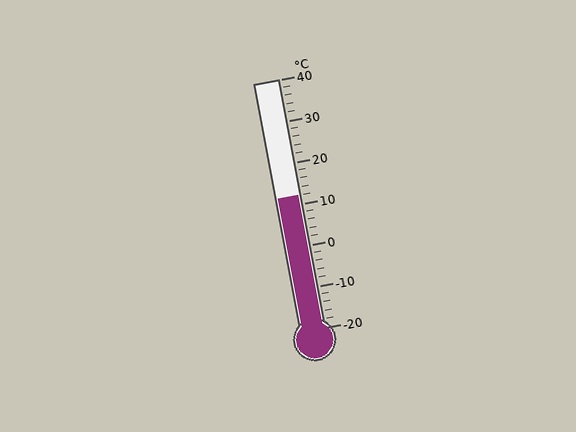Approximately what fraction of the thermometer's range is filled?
The thermometer is filled to approximately 55% of its range.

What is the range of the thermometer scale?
The thermometer scale ranges from -20°C to 40°C.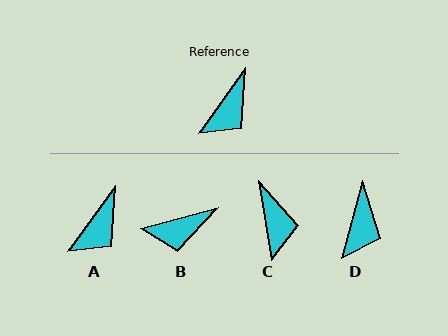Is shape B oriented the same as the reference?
No, it is off by about 39 degrees.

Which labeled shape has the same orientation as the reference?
A.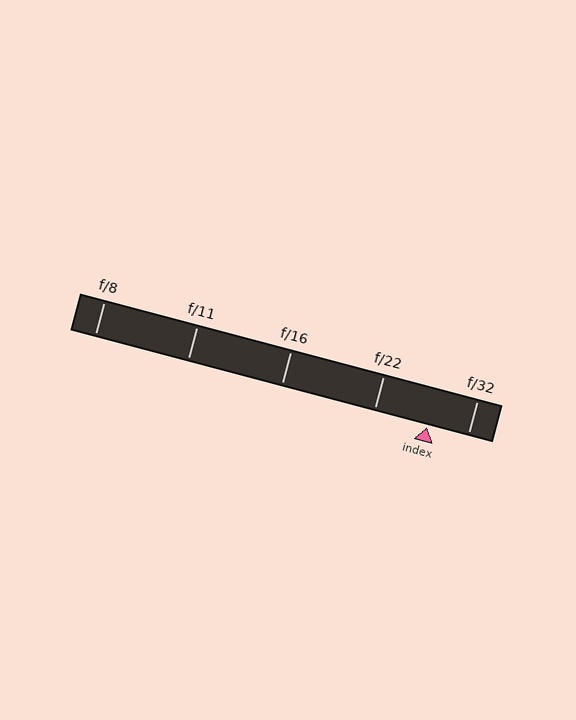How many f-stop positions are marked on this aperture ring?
There are 5 f-stop positions marked.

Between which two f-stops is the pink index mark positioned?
The index mark is between f/22 and f/32.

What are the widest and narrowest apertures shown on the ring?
The widest aperture shown is f/8 and the narrowest is f/32.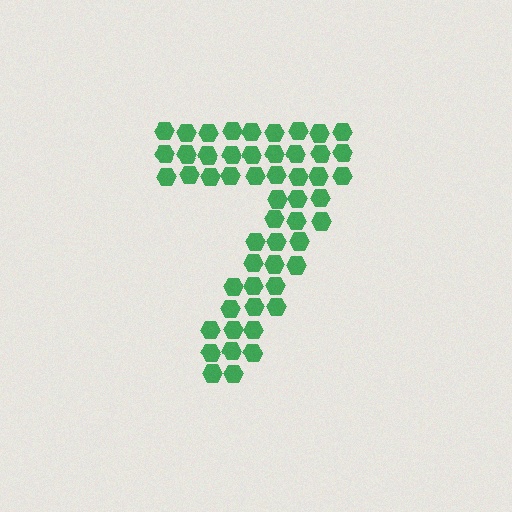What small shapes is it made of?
It is made of small hexagons.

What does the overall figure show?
The overall figure shows the digit 7.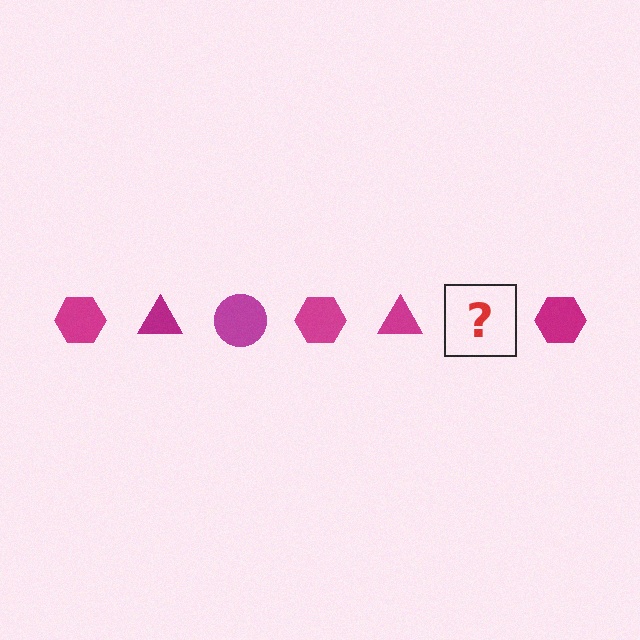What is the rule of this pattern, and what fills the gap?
The rule is that the pattern cycles through hexagon, triangle, circle shapes in magenta. The gap should be filled with a magenta circle.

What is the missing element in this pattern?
The missing element is a magenta circle.